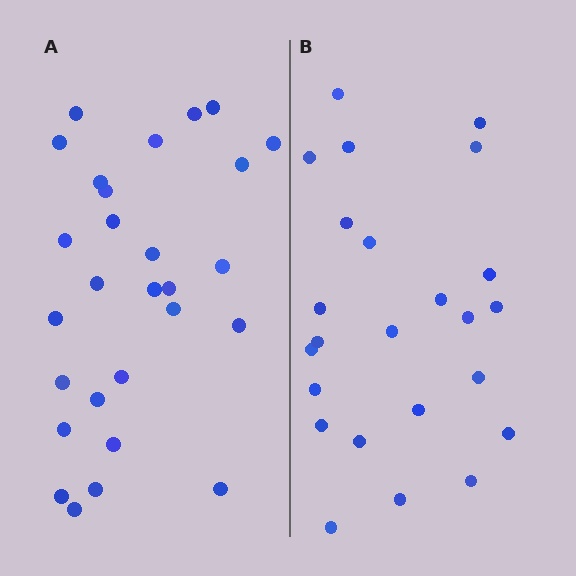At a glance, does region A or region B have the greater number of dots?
Region A (the left region) has more dots.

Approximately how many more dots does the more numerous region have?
Region A has about 4 more dots than region B.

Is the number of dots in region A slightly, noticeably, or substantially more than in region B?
Region A has only slightly more — the two regions are fairly close. The ratio is roughly 1.2 to 1.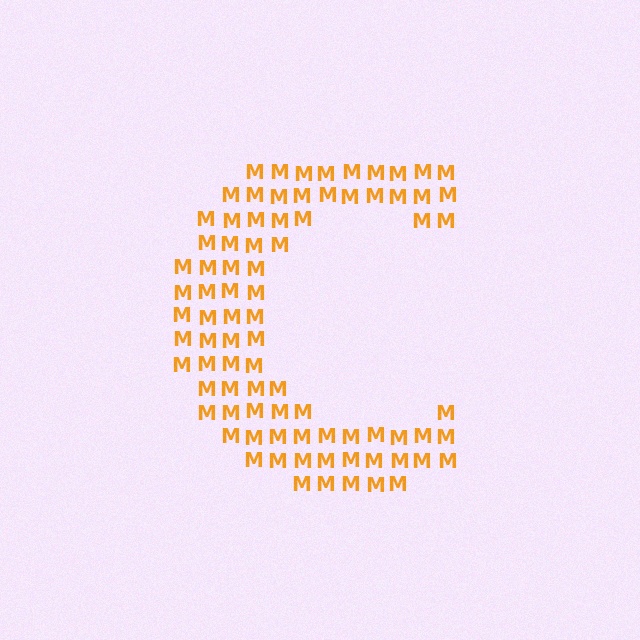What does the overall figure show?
The overall figure shows the letter C.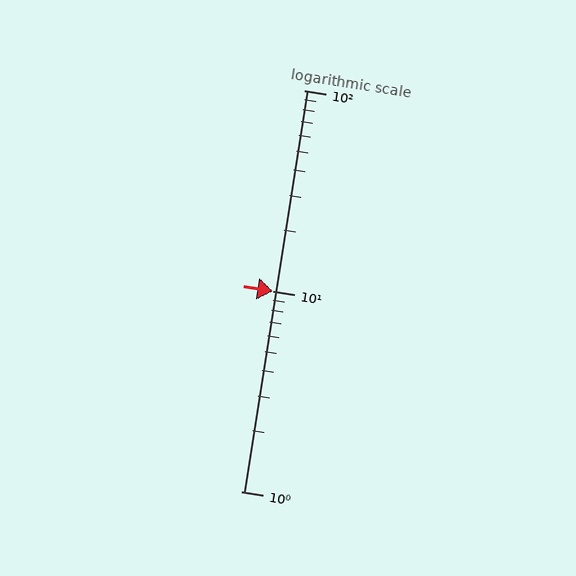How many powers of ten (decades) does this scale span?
The scale spans 2 decades, from 1 to 100.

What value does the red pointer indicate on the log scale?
The pointer indicates approximately 9.9.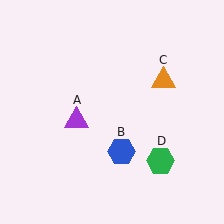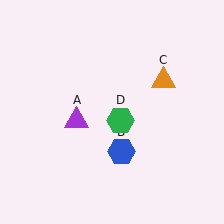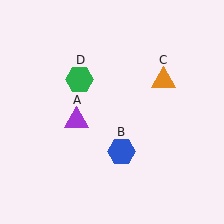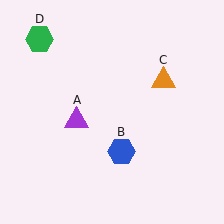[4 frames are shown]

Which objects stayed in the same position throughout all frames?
Purple triangle (object A) and blue hexagon (object B) and orange triangle (object C) remained stationary.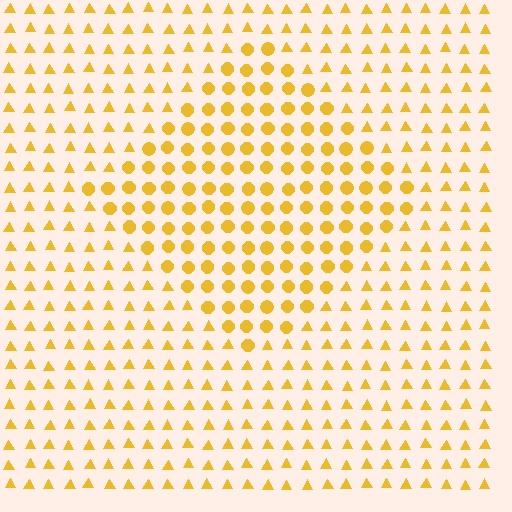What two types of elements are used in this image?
The image uses circles inside the diamond region and triangles outside it.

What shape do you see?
I see a diamond.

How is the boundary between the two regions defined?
The boundary is defined by a change in element shape: circles inside vs. triangles outside. All elements share the same color and spacing.